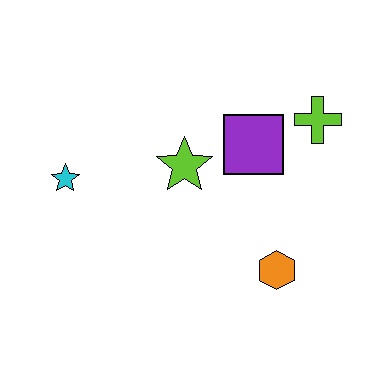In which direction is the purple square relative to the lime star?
The purple square is to the right of the lime star.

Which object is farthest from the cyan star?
The lime cross is farthest from the cyan star.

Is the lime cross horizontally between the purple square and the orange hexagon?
No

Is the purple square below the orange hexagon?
No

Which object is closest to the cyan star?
The lime star is closest to the cyan star.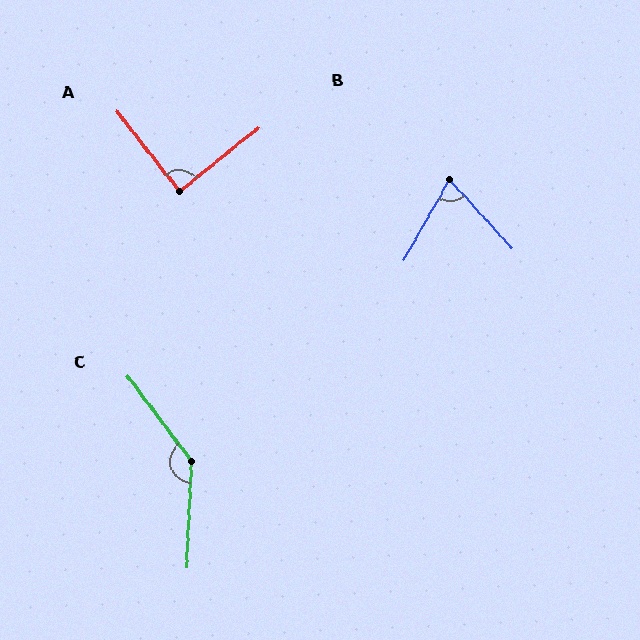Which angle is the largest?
C, at approximately 141 degrees.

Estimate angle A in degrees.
Approximately 89 degrees.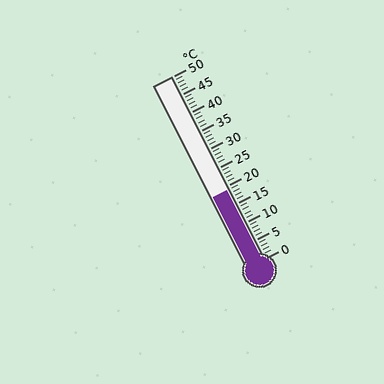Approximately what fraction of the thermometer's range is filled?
The thermometer is filled to approximately 40% of its range.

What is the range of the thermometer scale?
The thermometer scale ranges from 0°C to 50°C.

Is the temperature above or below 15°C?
The temperature is above 15°C.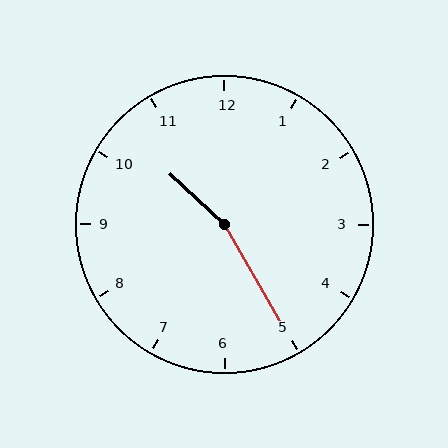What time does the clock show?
10:25.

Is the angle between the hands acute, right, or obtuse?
It is obtuse.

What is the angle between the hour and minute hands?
Approximately 162 degrees.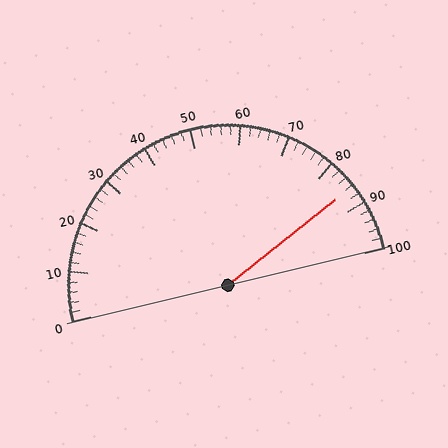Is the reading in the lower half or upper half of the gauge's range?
The reading is in the upper half of the range (0 to 100).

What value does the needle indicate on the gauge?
The needle indicates approximately 86.